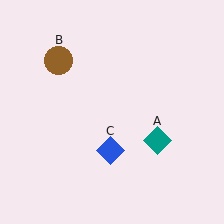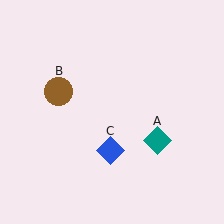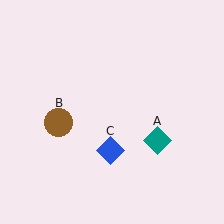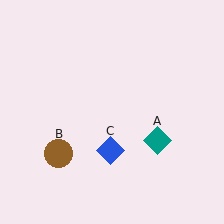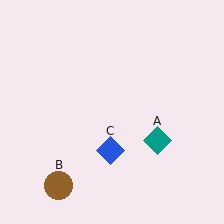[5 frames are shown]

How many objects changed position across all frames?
1 object changed position: brown circle (object B).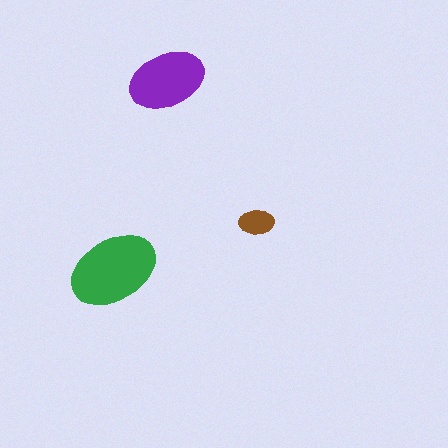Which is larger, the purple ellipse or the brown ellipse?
The purple one.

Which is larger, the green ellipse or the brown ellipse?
The green one.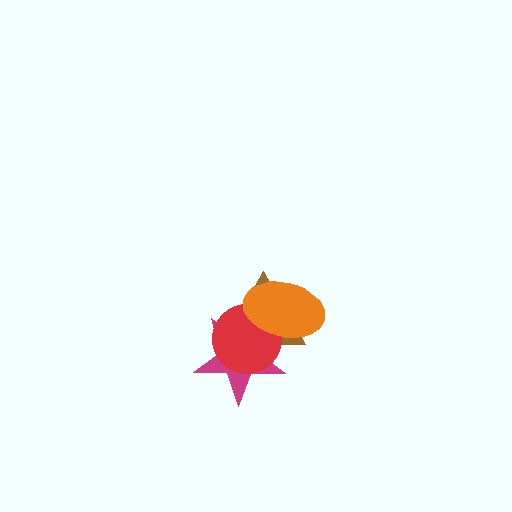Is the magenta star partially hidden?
Yes, it is partially covered by another shape.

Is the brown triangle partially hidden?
Yes, it is partially covered by another shape.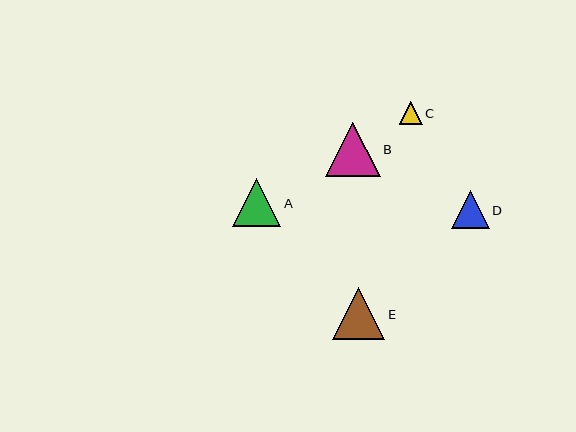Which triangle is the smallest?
Triangle C is the smallest with a size of approximately 23 pixels.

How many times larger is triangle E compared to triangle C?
Triangle E is approximately 2.3 times the size of triangle C.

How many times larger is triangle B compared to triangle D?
Triangle B is approximately 1.4 times the size of triangle D.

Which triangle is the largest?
Triangle B is the largest with a size of approximately 54 pixels.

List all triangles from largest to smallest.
From largest to smallest: B, E, A, D, C.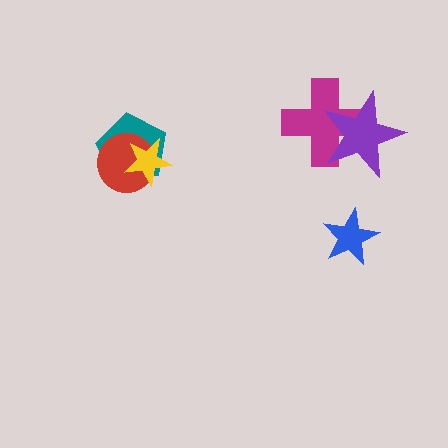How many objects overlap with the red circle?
2 objects overlap with the red circle.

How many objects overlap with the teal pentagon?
2 objects overlap with the teal pentagon.